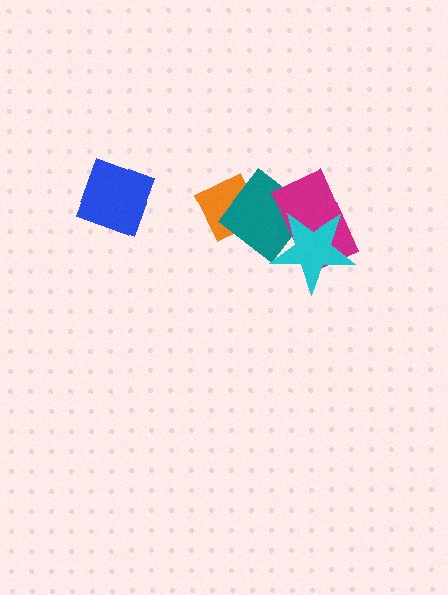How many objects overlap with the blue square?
0 objects overlap with the blue square.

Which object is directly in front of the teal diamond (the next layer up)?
The magenta rectangle is directly in front of the teal diamond.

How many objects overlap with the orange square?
1 object overlaps with the orange square.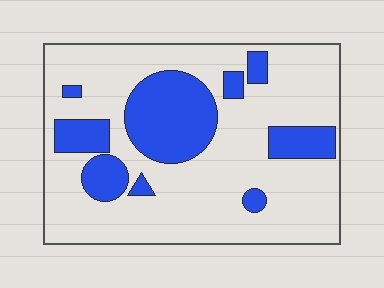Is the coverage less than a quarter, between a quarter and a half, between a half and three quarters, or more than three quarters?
Between a quarter and a half.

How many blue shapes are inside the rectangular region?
9.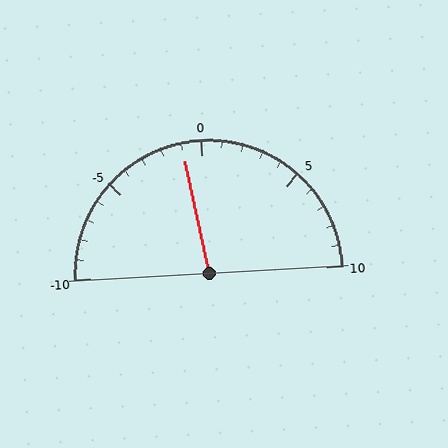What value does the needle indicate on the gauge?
The needle indicates approximately -1.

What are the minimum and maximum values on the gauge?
The gauge ranges from -10 to 10.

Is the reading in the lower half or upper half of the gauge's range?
The reading is in the lower half of the range (-10 to 10).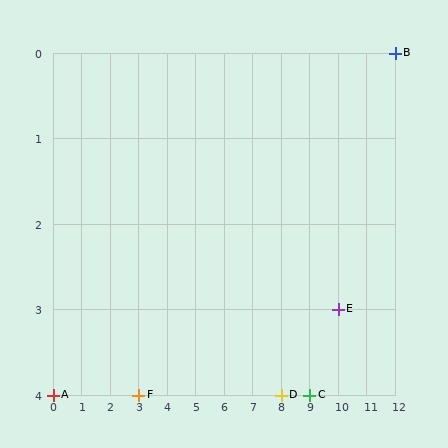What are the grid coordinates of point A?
Point A is at grid coordinates (0, 4).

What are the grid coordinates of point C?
Point C is at grid coordinates (9, 4).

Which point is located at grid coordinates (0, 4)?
Point A is at (0, 4).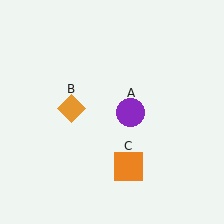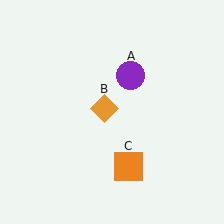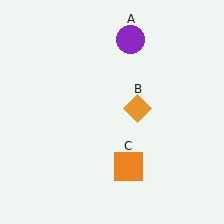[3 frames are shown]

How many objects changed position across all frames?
2 objects changed position: purple circle (object A), orange diamond (object B).